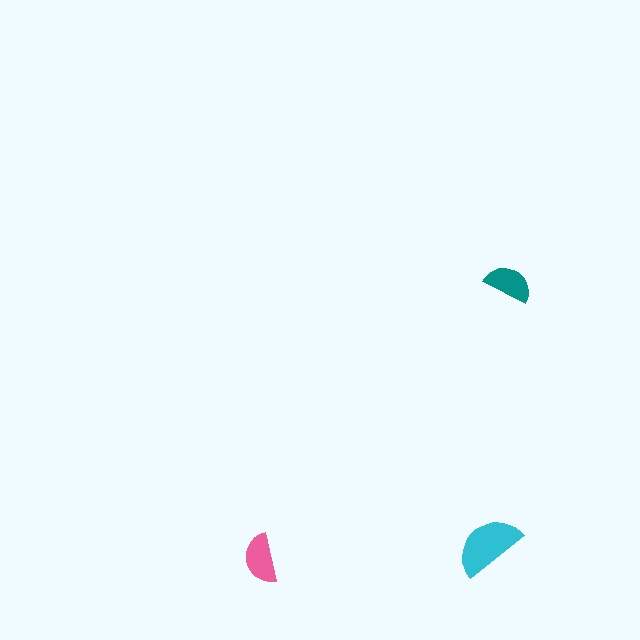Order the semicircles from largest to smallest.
the cyan one, the pink one, the teal one.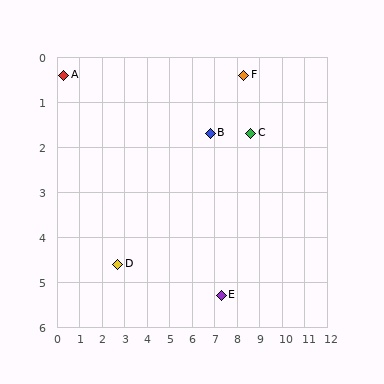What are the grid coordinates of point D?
Point D is at approximately (2.7, 4.6).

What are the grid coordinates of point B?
Point B is at approximately (6.8, 1.7).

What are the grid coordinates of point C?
Point C is at approximately (8.6, 1.7).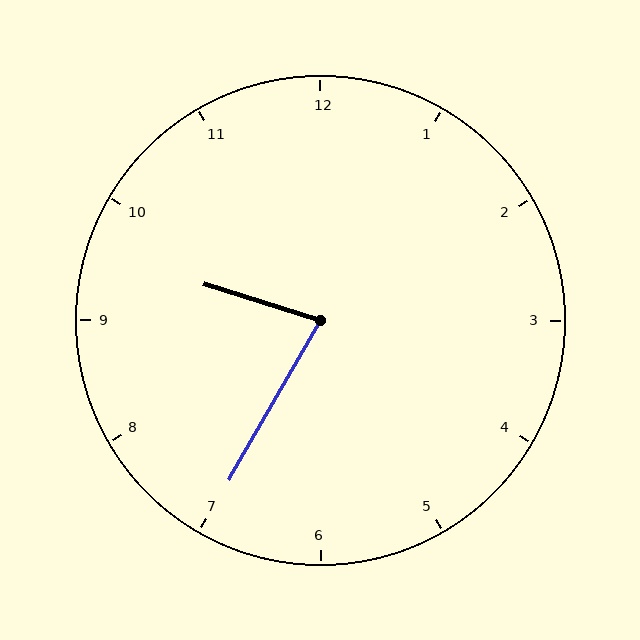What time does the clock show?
9:35.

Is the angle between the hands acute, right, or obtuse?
It is acute.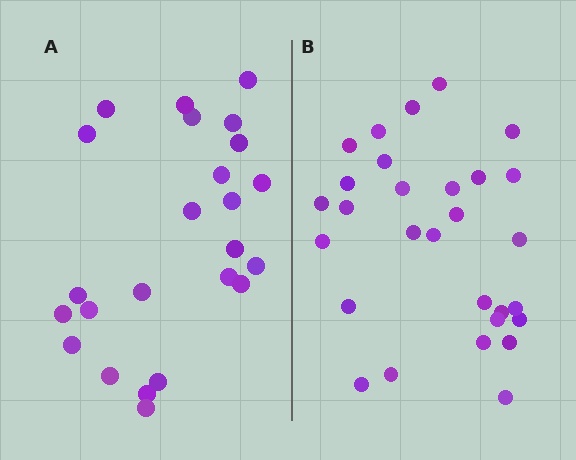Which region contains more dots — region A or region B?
Region B (the right region) has more dots.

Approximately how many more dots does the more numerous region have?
Region B has about 5 more dots than region A.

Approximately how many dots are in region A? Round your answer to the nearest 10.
About 20 dots. (The exact count is 24, which rounds to 20.)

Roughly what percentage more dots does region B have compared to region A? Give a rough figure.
About 20% more.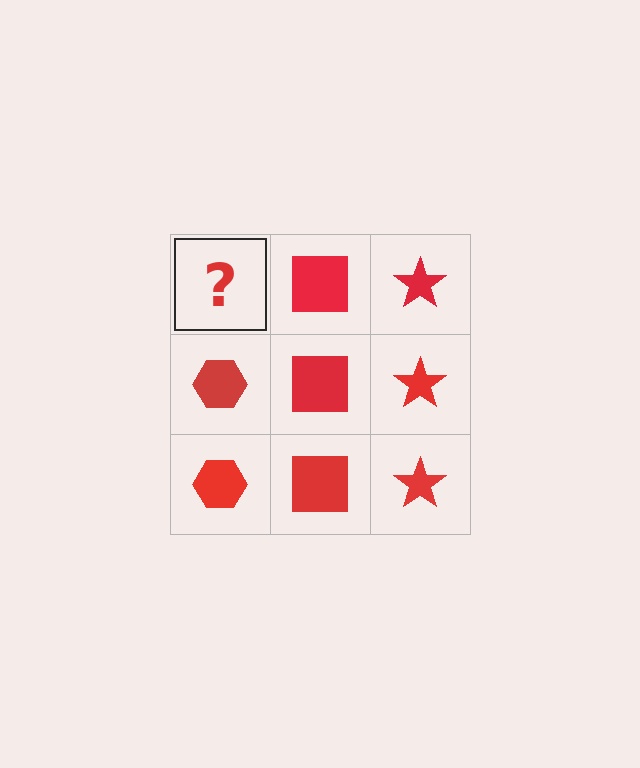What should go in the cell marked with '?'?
The missing cell should contain a red hexagon.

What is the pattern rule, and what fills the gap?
The rule is that each column has a consistent shape. The gap should be filled with a red hexagon.